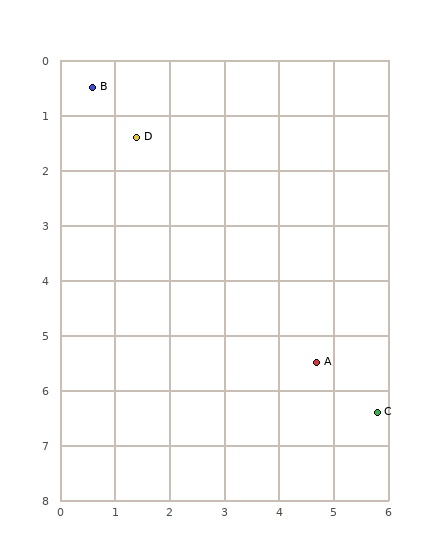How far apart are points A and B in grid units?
Points A and B are about 6.5 grid units apart.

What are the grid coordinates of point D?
Point D is at approximately (1.4, 1.4).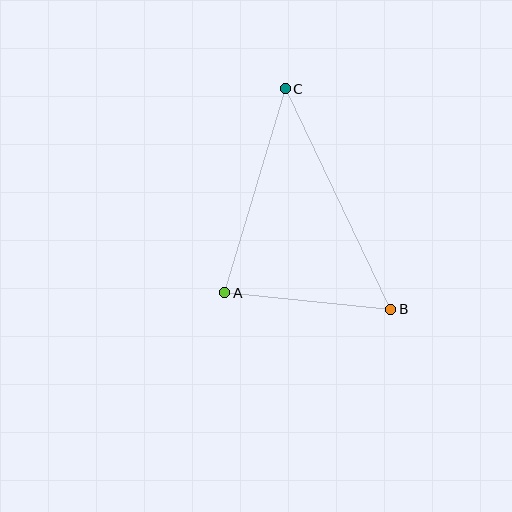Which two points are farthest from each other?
Points B and C are farthest from each other.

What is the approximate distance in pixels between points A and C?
The distance between A and C is approximately 213 pixels.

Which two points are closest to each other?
Points A and B are closest to each other.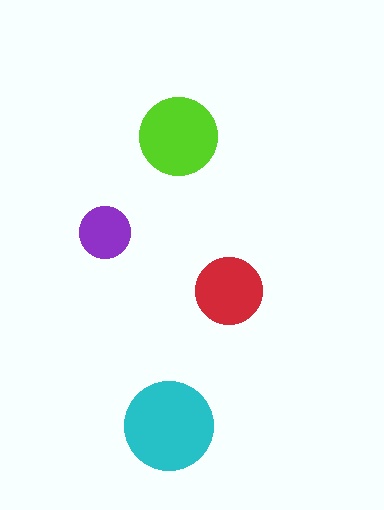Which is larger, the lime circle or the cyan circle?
The cyan one.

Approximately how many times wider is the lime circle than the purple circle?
About 1.5 times wider.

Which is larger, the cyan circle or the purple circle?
The cyan one.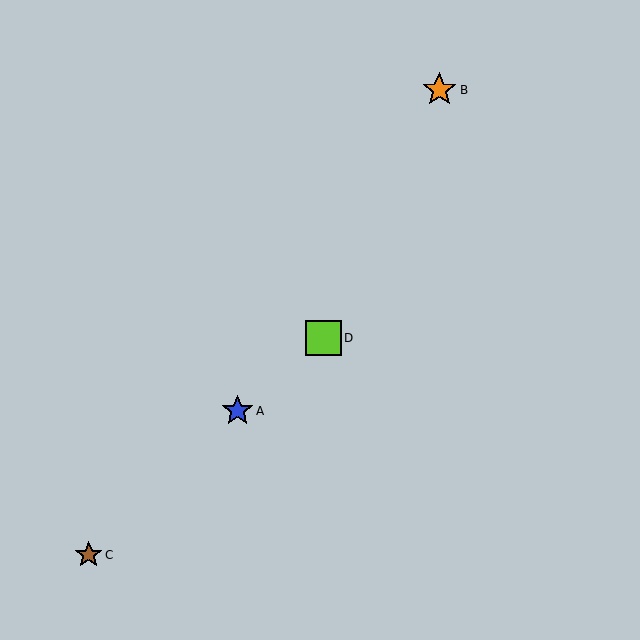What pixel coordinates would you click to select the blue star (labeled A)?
Click at (238, 411) to select the blue star A.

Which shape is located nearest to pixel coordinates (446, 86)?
The orange star (labeled B) at (439, 90) is nearest to that location.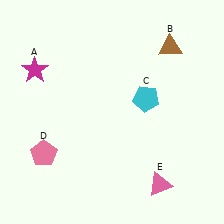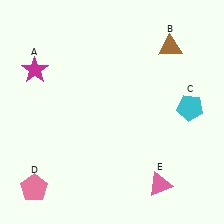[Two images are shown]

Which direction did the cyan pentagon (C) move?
The cyan pentagon (C) moved right.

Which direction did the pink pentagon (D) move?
The pink pentagon (D) moved down.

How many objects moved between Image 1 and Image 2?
2 objects moved between the two images.